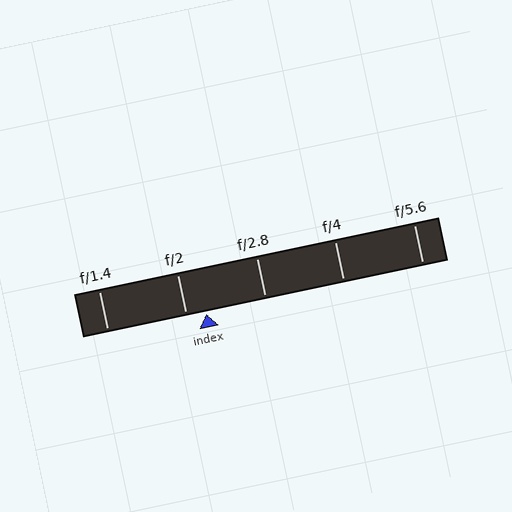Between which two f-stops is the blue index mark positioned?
The index mark is between f/2 and f/2.8.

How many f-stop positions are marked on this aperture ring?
There are 5 f-stop positions marked.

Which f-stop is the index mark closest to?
The index mark is closest to f/2.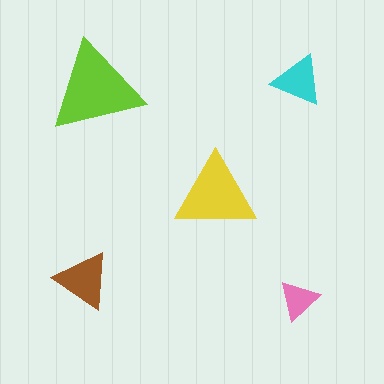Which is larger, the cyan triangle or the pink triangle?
The cyan one.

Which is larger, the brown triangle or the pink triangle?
The brown one.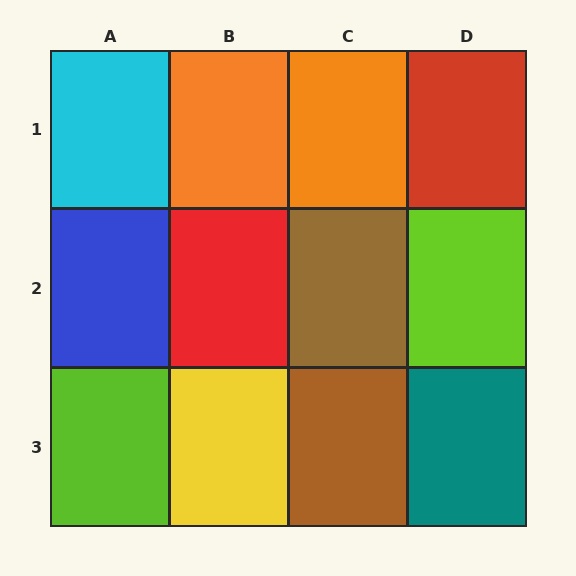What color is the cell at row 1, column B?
Orange.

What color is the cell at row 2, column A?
Blue.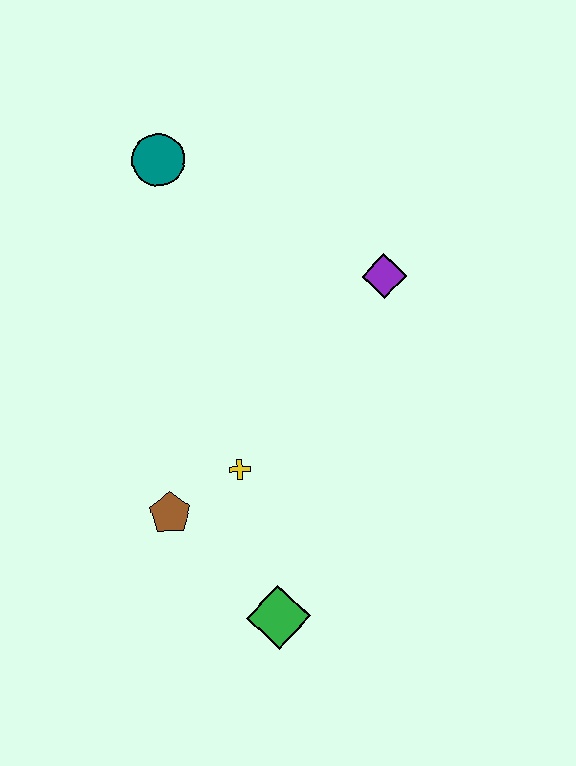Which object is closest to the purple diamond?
The yellow cross is closest to the purple diamond.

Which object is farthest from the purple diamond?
The green diamond is farthest from the purple diamond.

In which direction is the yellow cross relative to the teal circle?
The yellow cross is below the teal circle.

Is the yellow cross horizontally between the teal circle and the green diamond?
Yes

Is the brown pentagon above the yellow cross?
No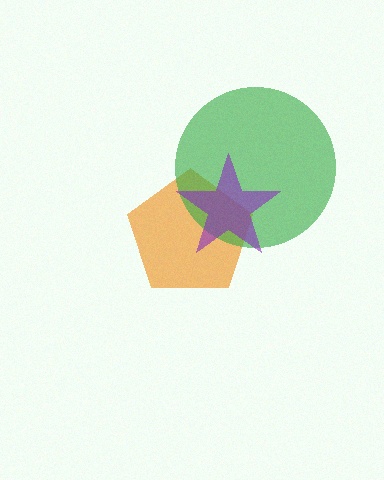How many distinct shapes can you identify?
There are 3 distinct shapes: an orange pentagon, a green circle, a purple star.